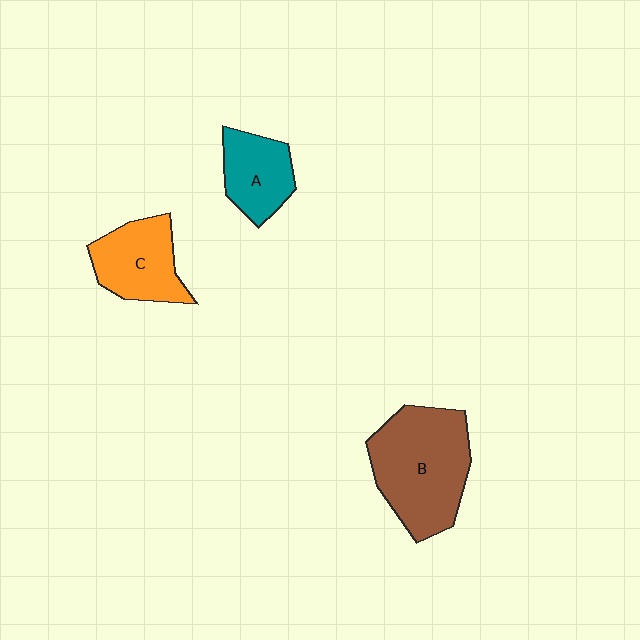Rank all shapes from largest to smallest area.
From largest to smallest: B (brown), C (orange), A (teal).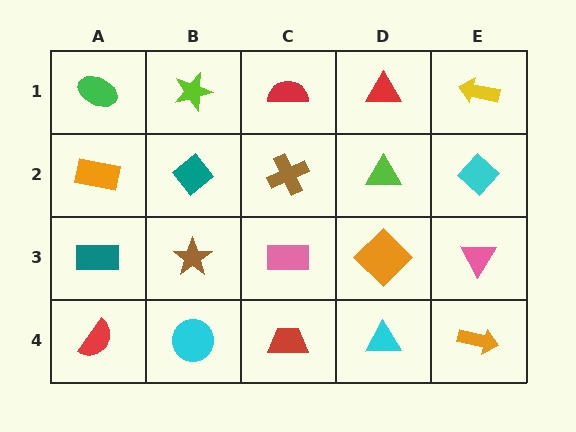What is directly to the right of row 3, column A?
A brown star.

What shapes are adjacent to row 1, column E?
A cyan diamond (row 2, column E), a red triangle (row 1, column D).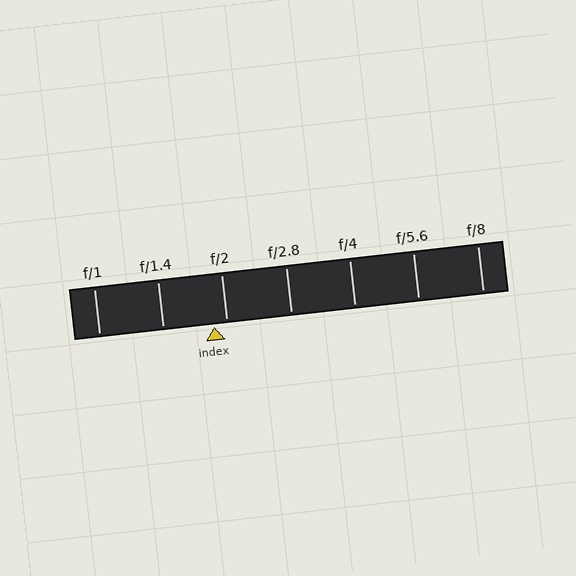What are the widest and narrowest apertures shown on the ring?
The widest aperture shown is f/1 and the narrowest is f/8.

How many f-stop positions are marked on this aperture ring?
There are 7 f-stop positions marked.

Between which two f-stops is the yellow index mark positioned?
The index mark is between f/1.4 and f/2.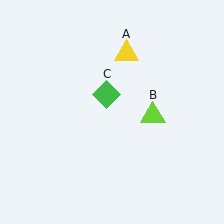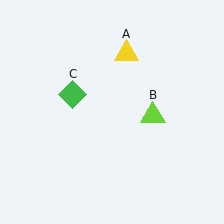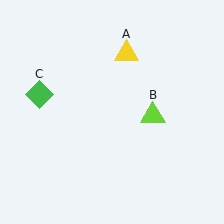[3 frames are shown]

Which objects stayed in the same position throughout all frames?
Yellow triangle (object A) and lime triangle (object B) remained stationary.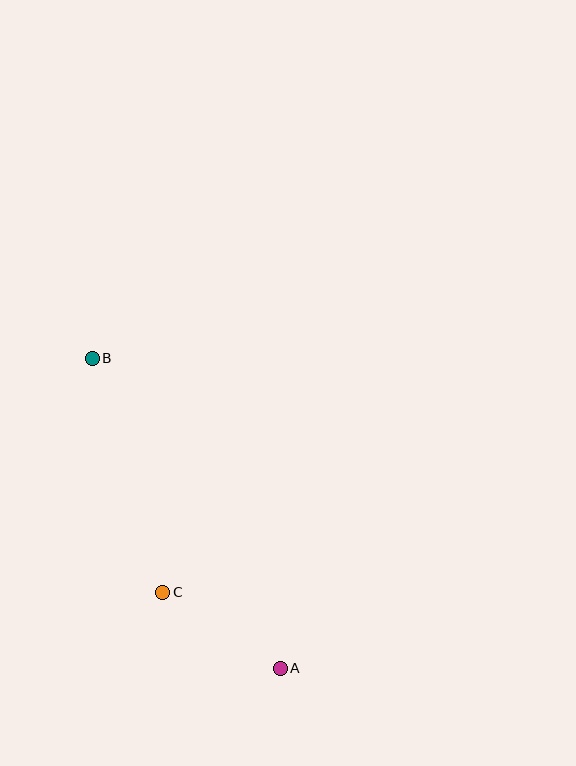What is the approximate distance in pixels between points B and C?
The distance between B and C is approximately 244 pixels.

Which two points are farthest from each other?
Points A and B are farthest from each other.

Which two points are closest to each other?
Points A and C are closest to each other.